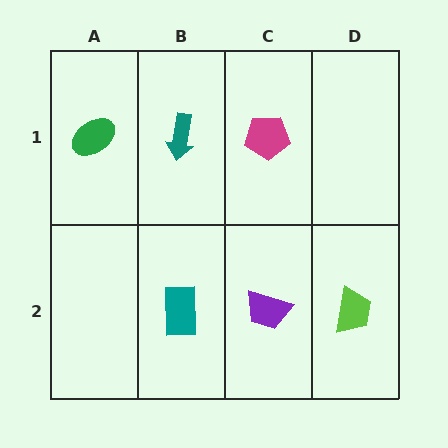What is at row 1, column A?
A green ellipse.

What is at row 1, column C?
A magenta pentagon.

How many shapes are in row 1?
3 shapes.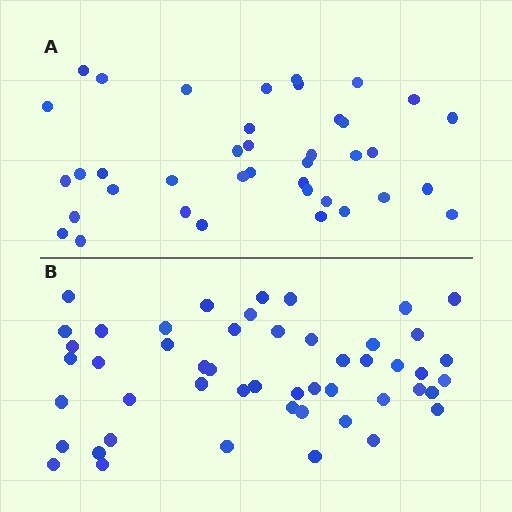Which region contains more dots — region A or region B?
Region B (the bottom region) has more dots.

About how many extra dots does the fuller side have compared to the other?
Region B has roughly 12 or so more dots than region A.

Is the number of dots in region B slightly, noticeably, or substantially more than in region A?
Region B has noticeably more, but not dramatically so. The ratio is roughly 1.3 to 1.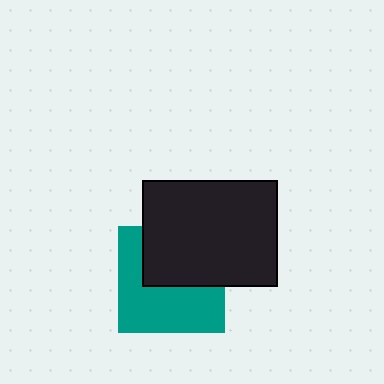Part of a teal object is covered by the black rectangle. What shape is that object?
It is a square.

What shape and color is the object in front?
The object in front is a black rectangle.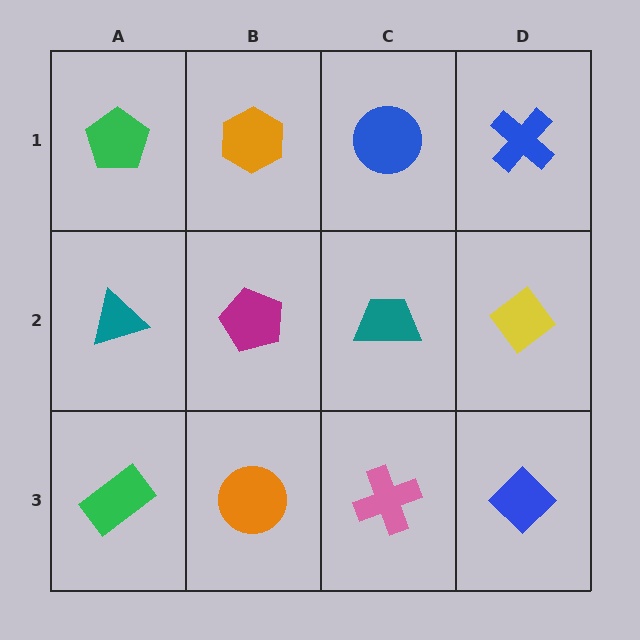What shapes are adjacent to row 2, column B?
An orange hexagon (row 1, column B), an orange circle (row 3, column B), a teal triangle (row 2, column A), a teal trapezoid (row 2, column C).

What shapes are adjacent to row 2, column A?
A green pentagon (row 1, column A), a green rectangle (row 3, column A), a magenta pentagon (row 2, column B).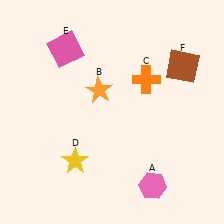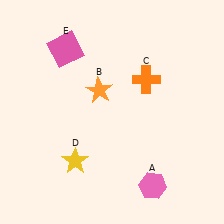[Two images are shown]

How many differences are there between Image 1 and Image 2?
There is 1 difference between the two images.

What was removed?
The brown square (F) was removed in Image 2.